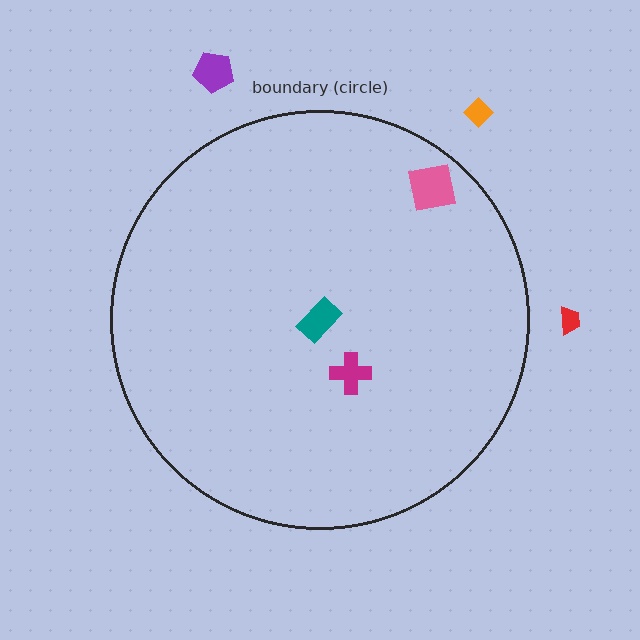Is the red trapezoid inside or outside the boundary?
Outside.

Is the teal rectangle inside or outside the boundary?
Inside.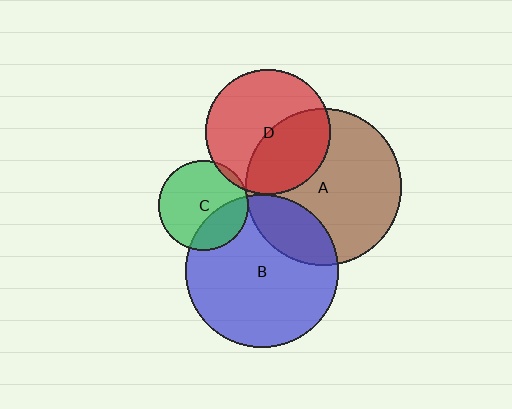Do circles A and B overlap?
Yes.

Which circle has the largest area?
Circle A (brown).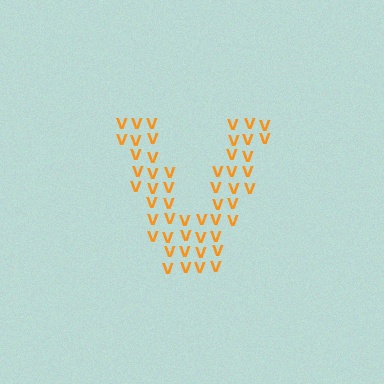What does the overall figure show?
The overall figure shows the letter V.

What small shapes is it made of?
It is made of small letter V's.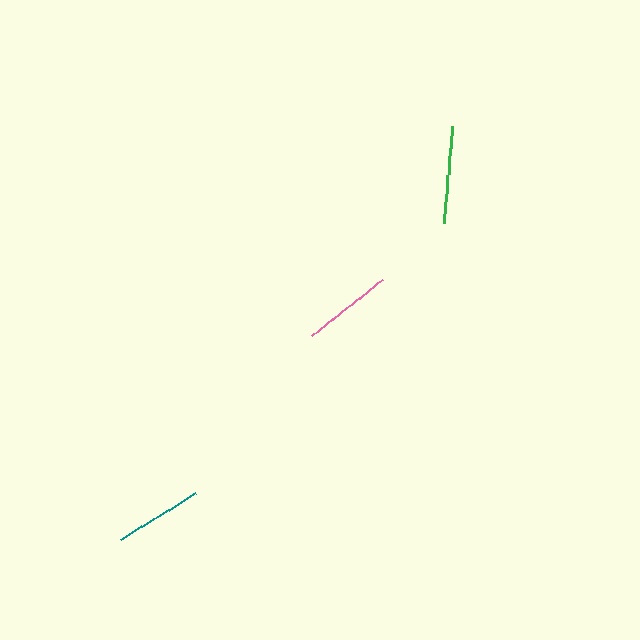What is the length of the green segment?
The green segment is approximately 97 pixels long.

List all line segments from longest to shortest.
From longest to shortest: green, pink, teal.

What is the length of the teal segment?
The teal segment is approximately 89 pixels long.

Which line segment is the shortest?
The teal line is the shortest at approximately 89 pixels.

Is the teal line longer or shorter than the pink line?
The pink line is longer than the teal line.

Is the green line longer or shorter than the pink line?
The green line is longer than the pink line.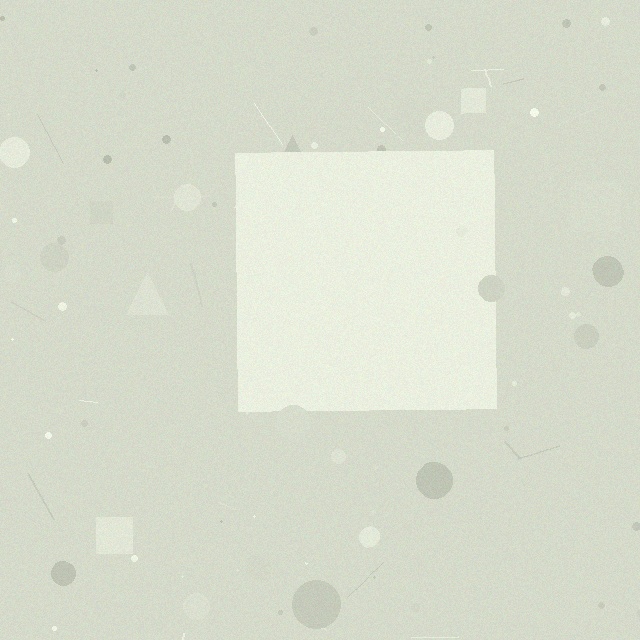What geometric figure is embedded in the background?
A square is embedded in the background.